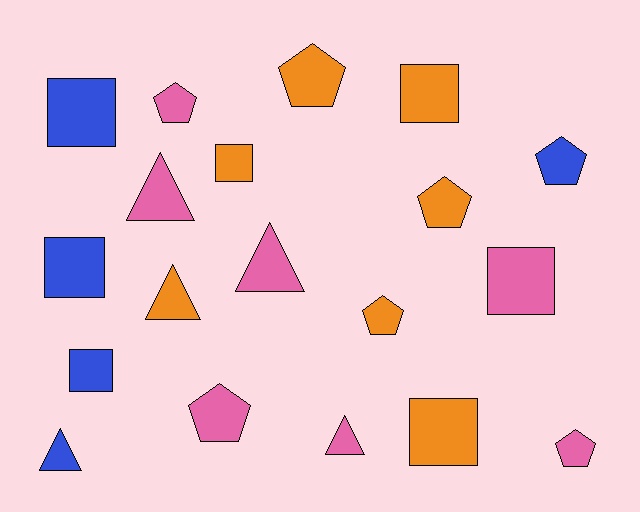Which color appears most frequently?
Orange, with 7 objects.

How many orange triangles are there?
There is 1 orange triangle.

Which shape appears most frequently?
Pentagon, with 7 objects.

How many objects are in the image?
There are 19 objects.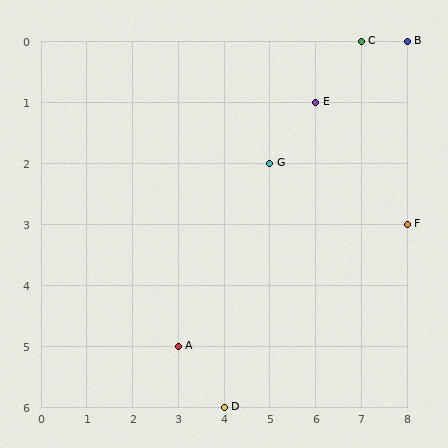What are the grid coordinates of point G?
Point G is at grid coordinates (5, 2).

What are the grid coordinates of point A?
Point A is at grid coordinates (3, 5).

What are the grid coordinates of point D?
Point D is at grid coordinates (4, 6).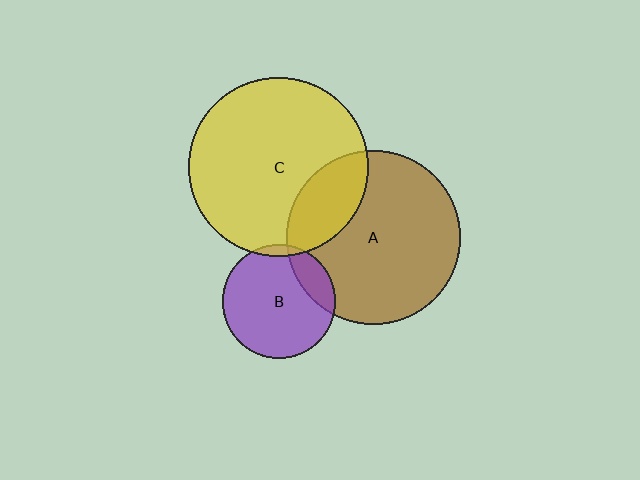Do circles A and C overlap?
Yes.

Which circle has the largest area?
Circle C (yellow).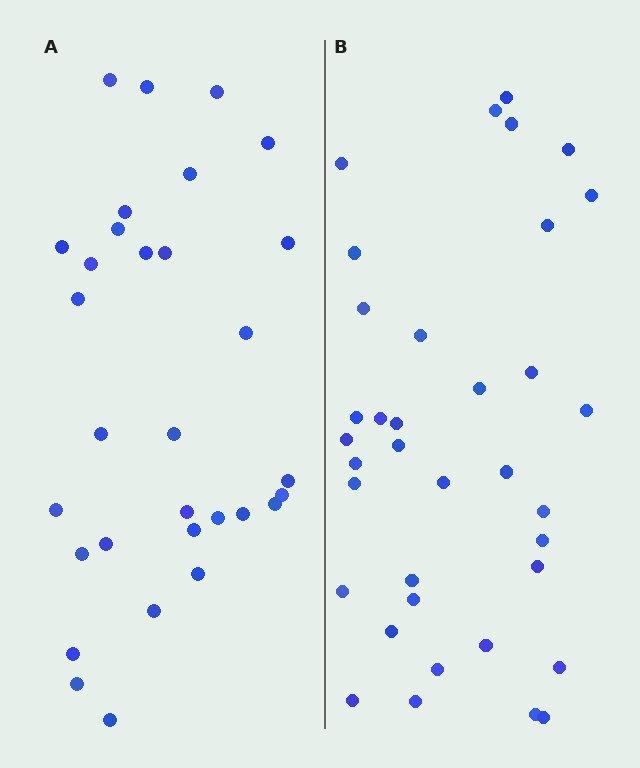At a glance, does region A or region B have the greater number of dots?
Region B (the right region) has more dots.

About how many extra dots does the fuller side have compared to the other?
Region B has about 5 more dots than region A.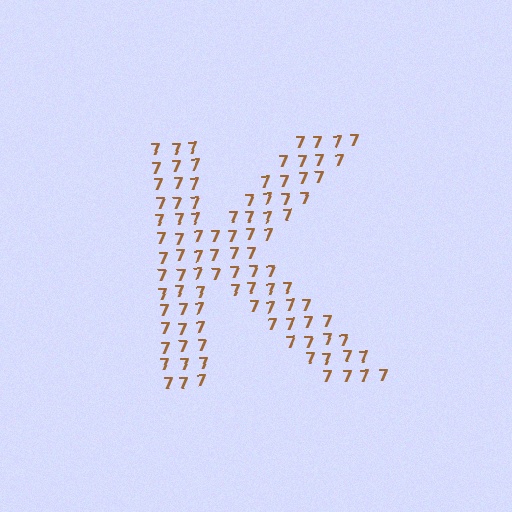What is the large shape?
The large shape is the letter K.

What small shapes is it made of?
It is made of small digit 7's.